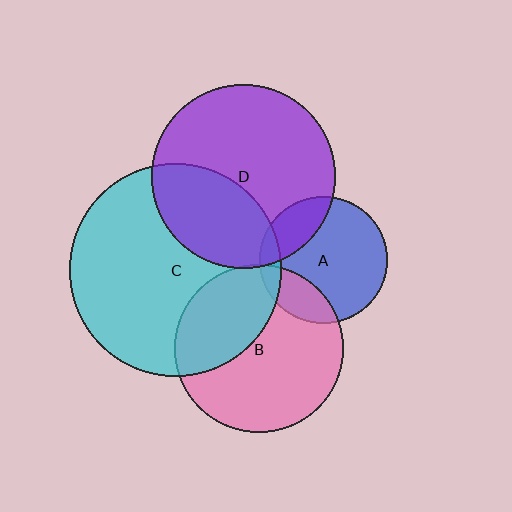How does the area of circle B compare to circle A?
Approximately 1.7 times.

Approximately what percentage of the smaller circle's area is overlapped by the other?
Approximately 35%.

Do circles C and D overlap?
Yes.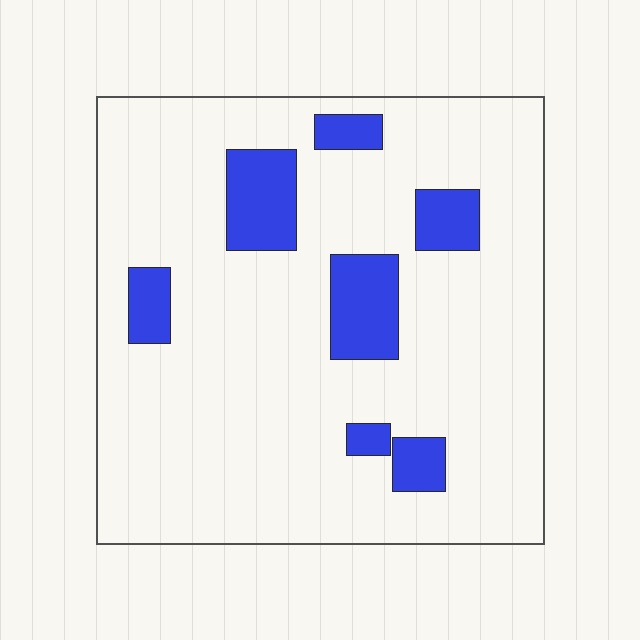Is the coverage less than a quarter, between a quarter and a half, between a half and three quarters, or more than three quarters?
Less than a quarter.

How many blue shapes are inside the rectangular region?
7.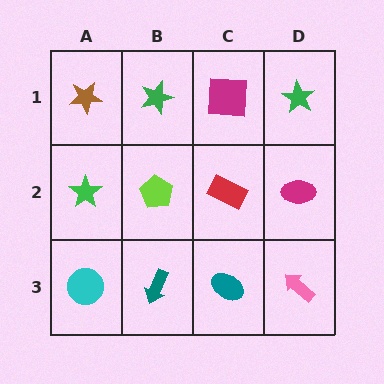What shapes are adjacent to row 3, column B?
A lime pentagon (row 2, column B), a cyan circle (row 3, column A), a teal ellipse (row 3, column C).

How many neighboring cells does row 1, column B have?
3.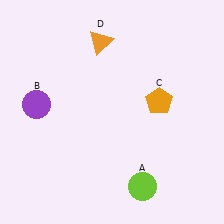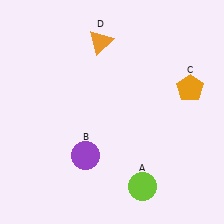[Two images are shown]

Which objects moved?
The objects that moved are: the purple circle (B), the orange pentagon (C).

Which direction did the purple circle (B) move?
The purple circle (B) moved down.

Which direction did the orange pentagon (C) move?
The orange pentagon (C) moved right.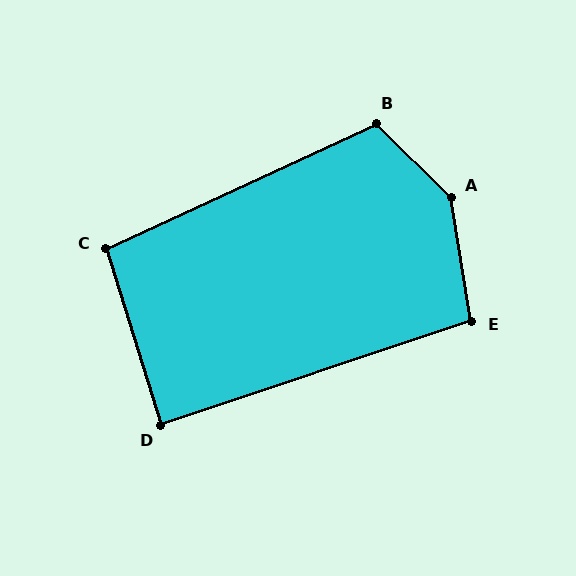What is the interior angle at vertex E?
Approximately 99 degrees (obtuse).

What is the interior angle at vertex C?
Approximately 97 degrees (obtuse).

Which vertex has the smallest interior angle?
D, at approximately 89 degrees.